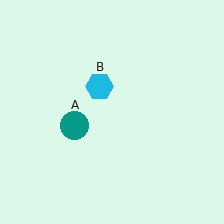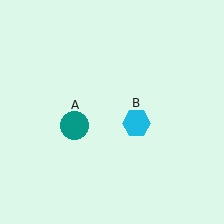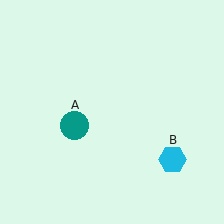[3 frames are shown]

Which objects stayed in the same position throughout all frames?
Teal circle (object A) remained stationary.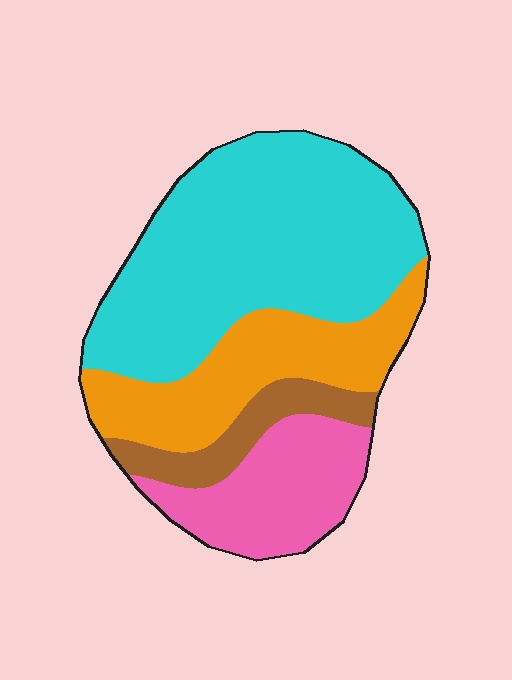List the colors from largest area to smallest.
From largest to smallest: cyan, orange, pink, brown.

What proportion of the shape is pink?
Pink covers around 20% of the shape.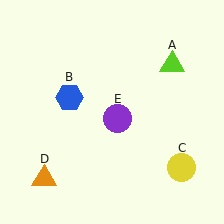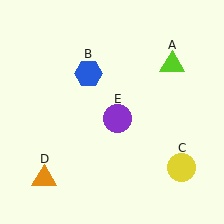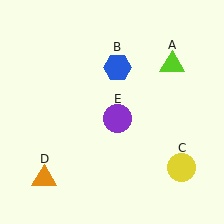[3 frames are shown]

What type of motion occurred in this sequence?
The blue hexagon (object B) rotated clockwise around the center of the scene.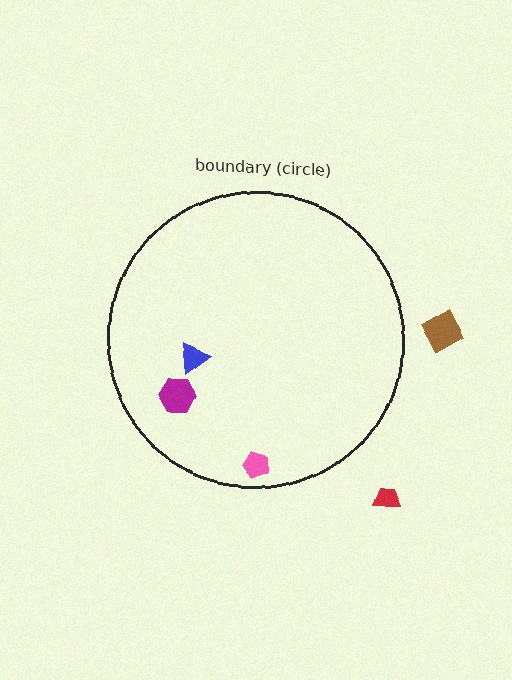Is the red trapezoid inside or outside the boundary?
Outside.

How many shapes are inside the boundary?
3 inside, 2 outside.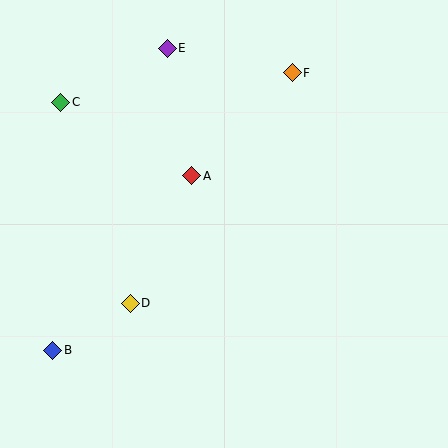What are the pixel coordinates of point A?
Point A is at (192, 176).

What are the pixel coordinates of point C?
Point C is at (61, 103).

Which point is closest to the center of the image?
Point A at (192, 176) is closest to the center.